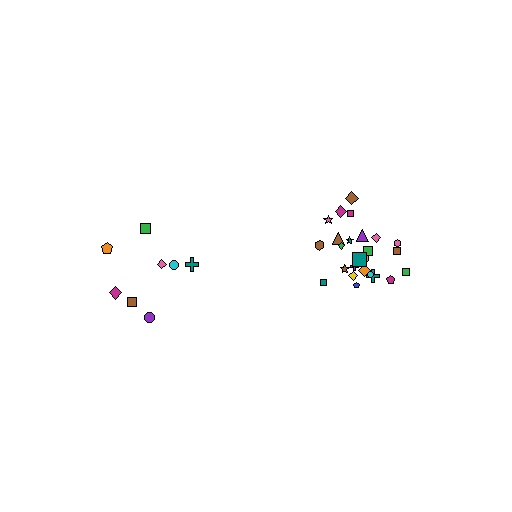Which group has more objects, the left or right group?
The right group.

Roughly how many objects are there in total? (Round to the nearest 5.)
Roughly 35 objects in total.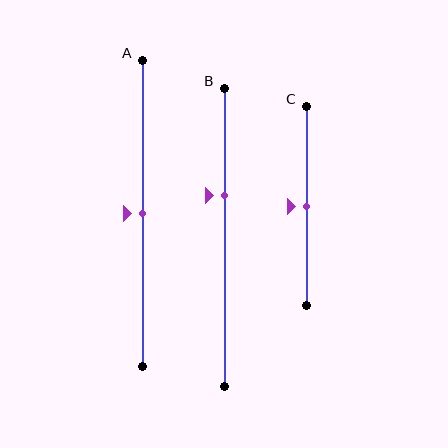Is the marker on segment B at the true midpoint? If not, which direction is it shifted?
No, the marker on segment B is shifted upward by about 14% of the segment length.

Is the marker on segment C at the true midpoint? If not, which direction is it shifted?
Yes, the marker on segment C is at the true midpoint.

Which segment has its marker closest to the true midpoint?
Segment A has its marker closest to the true midpoint.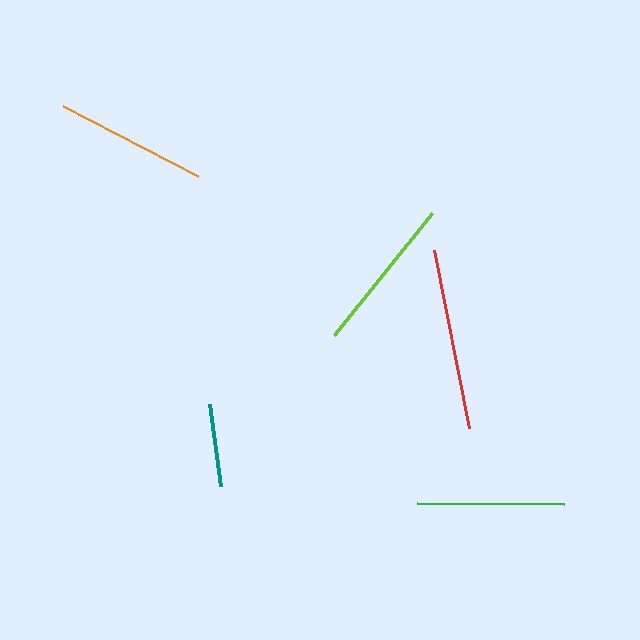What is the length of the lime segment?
The lime segment is approximately 156 pixels long.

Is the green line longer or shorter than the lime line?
The lime line is longer than the green line.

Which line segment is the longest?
The red line is the longest at approximately 182 pixels.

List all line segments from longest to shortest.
From longest to shortest: red, lime, orange, green, teal.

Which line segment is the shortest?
The teal line is the shortest at approximately 83 pixels.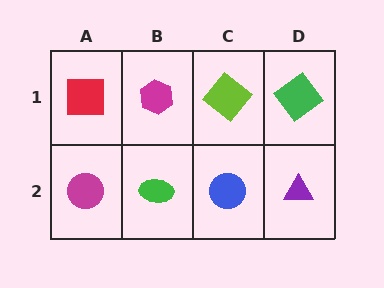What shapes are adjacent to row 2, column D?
A green diamond (row 1, column D), a blue circle (row 2, column C).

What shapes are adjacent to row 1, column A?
A magenta circle (row 2, column A), a magenta hexagon (row 1, column B).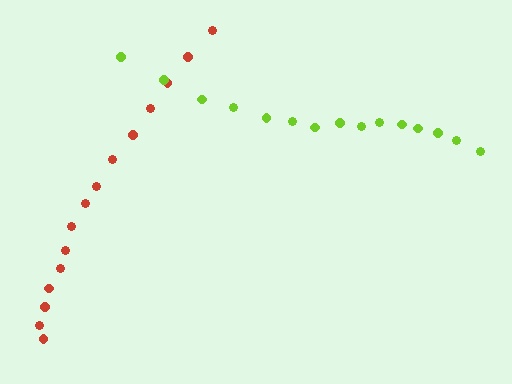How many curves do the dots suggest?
There are 2 distinct paths.